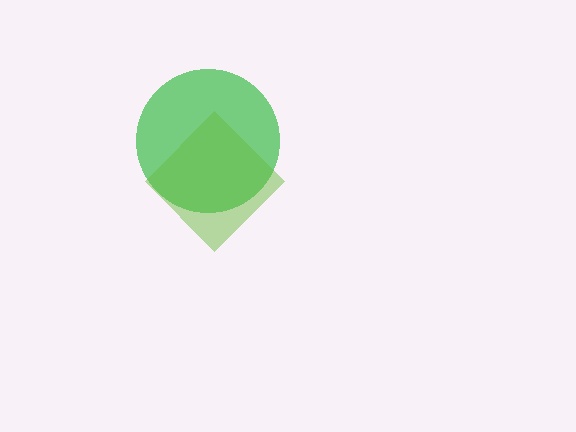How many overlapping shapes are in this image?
There are 2 overlapping shapes in the image.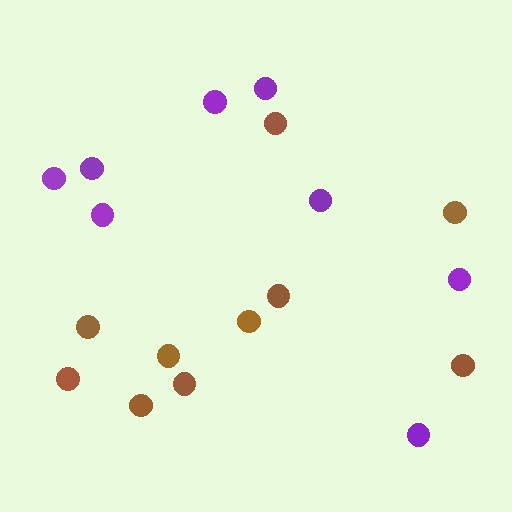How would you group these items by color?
There are 2 groups: one group of brown circles (10) and one group of purple circles (8).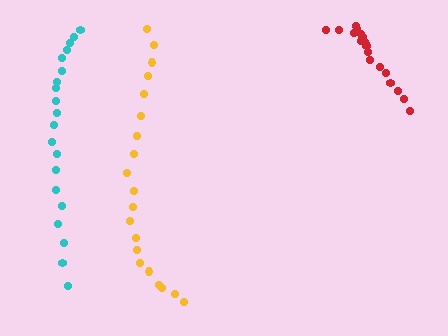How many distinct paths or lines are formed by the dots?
There are 3 distinct paths.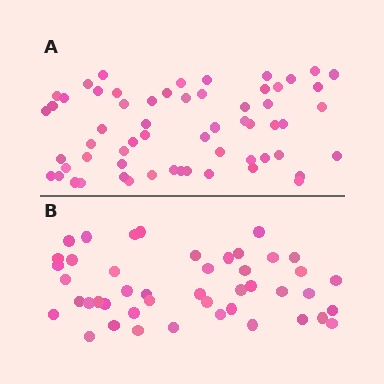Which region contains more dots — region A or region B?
Region A (the top region) has more dots.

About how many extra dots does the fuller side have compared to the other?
Region A has approximately 15 more dots than region B.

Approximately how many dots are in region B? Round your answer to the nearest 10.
About 40 dots. (The exact count is 45, which rounds to 40.)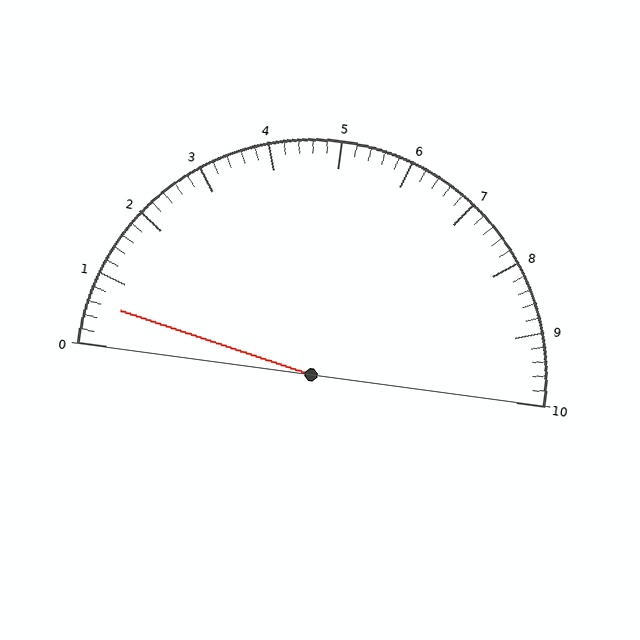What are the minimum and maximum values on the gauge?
The gauge ranges from 0 to 10.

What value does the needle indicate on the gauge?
The needle indicates approximately 0.6.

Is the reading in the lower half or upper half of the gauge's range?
The reading is in the lower half of the range (0 to 10).